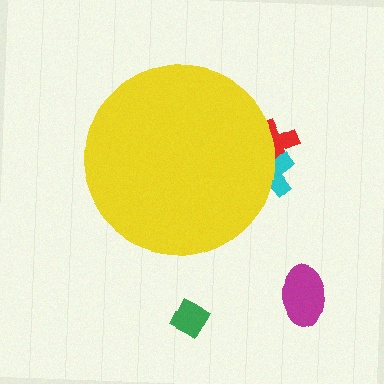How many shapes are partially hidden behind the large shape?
2 shapes are partially hidden.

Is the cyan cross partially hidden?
Yes, the cyan cross is partially hidden behind the yellow circle.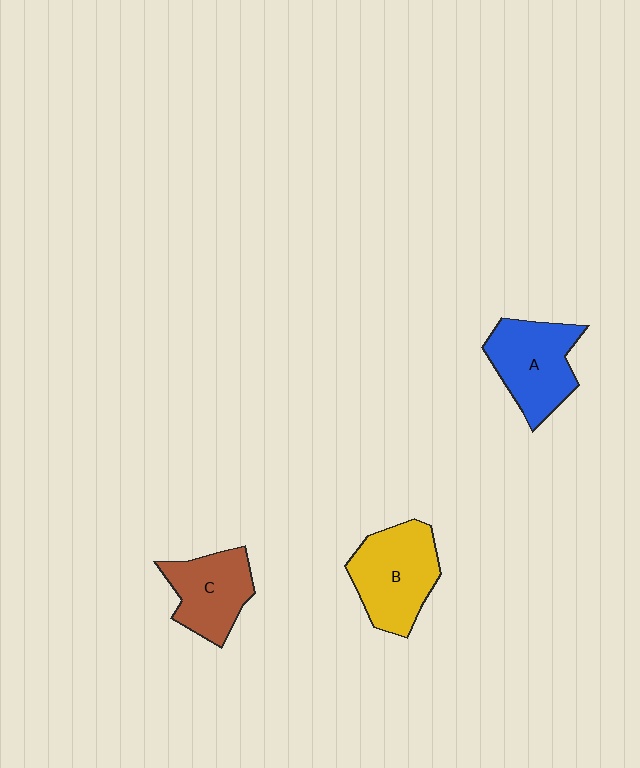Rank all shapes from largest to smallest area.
From largest to smallest: B (yellow), A (blue), C (brown).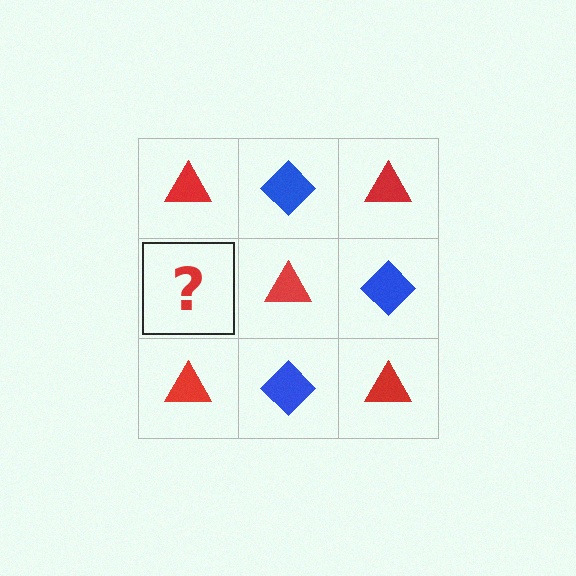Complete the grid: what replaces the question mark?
The question mark should be replaced with a blue diamond.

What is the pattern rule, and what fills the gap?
The rule is that it alternates red triangle and blue diamond in a checkerboard pattern. The gap should be filled with a blue diamond.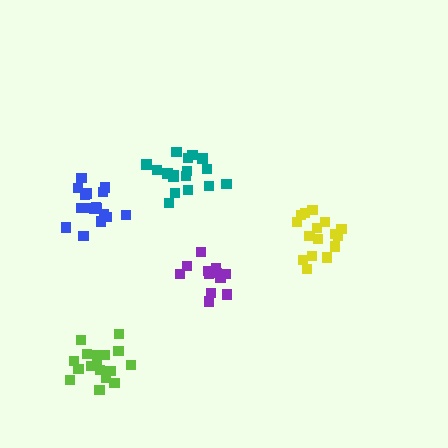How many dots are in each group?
Group 1: 17 dots, Group 2: 17 dots, Group 3: 17 dots, Group 4: 13 dots, Group 5: 18 dots (82 total).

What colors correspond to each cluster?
The clusters are colored: yellow, teal, lime, purple, blue.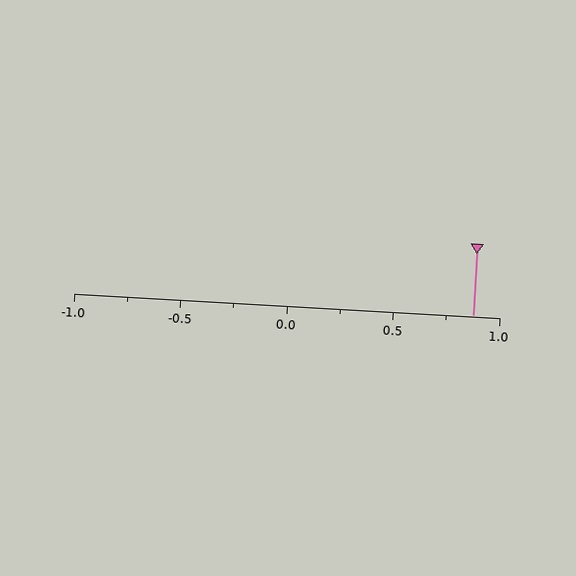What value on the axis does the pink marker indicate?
The marker indicates approximately 0.88.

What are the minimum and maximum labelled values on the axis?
The axis runs from -1.0 to 1.0.